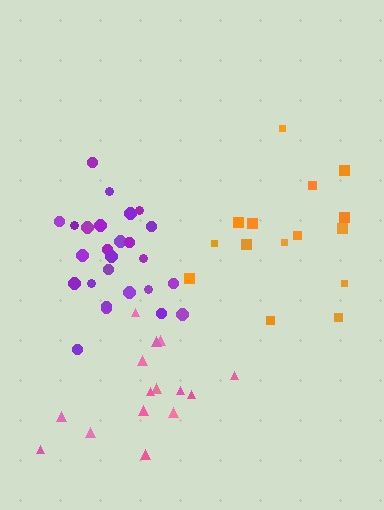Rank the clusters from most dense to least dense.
purple, pink, orange.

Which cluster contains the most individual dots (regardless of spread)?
Purple (26).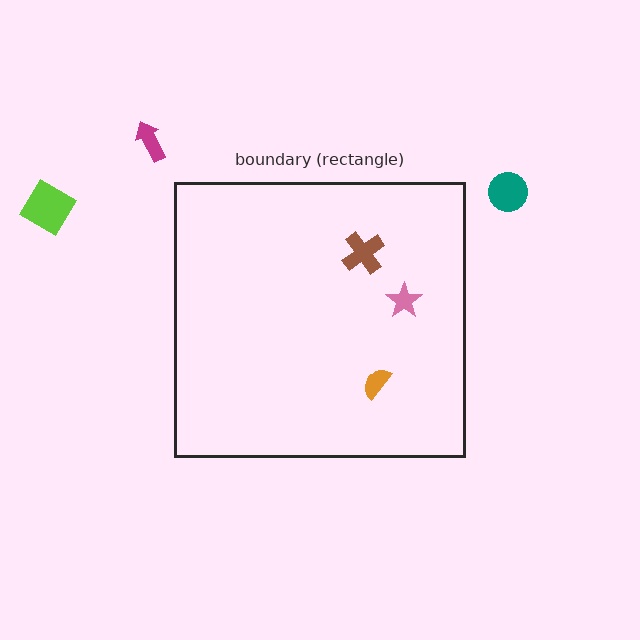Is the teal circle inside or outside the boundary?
Outside.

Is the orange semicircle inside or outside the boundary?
Inside.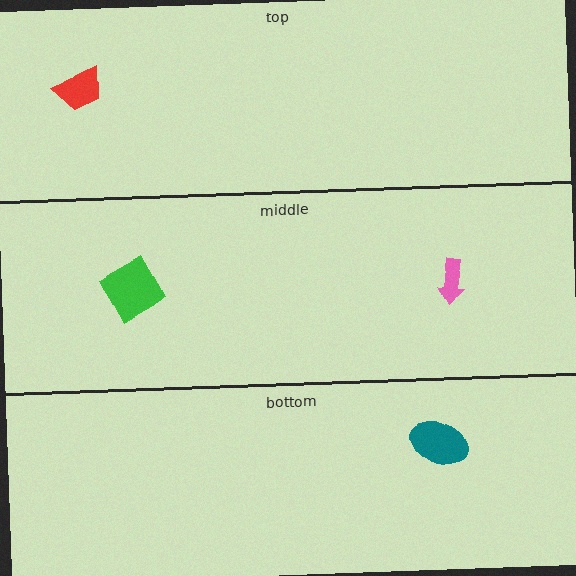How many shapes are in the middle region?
2.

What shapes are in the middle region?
The pink arrow, the green square.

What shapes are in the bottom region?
The teal ellipse.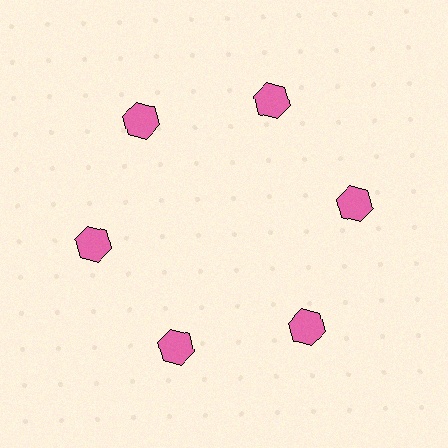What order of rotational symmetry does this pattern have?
This pattern has 6-fold rotational symmetry.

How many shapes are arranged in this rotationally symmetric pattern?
There are 6 shapes, arranged in 6 groups of 1.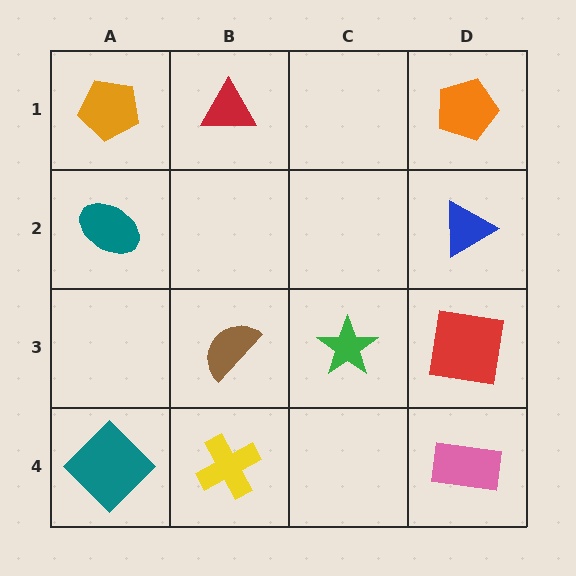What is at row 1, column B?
A red triangle.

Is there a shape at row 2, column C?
No, that cell is empty.